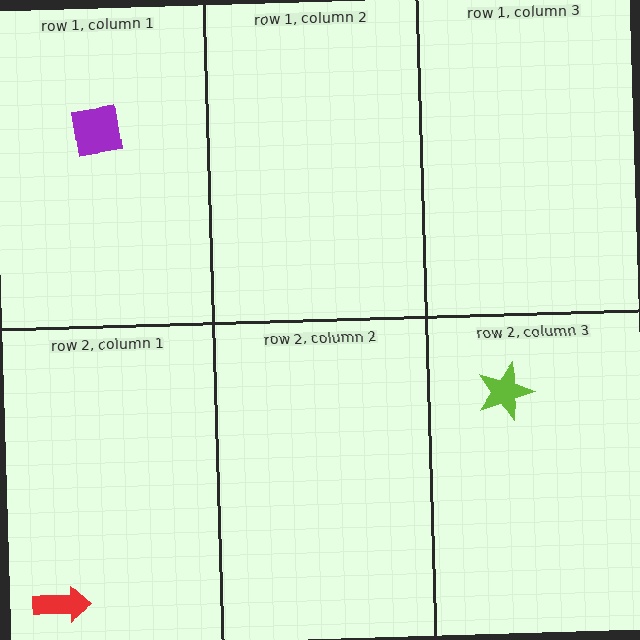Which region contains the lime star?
The row 2, column 3 region.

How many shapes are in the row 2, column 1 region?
1.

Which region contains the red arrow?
The row 2, column 1 region.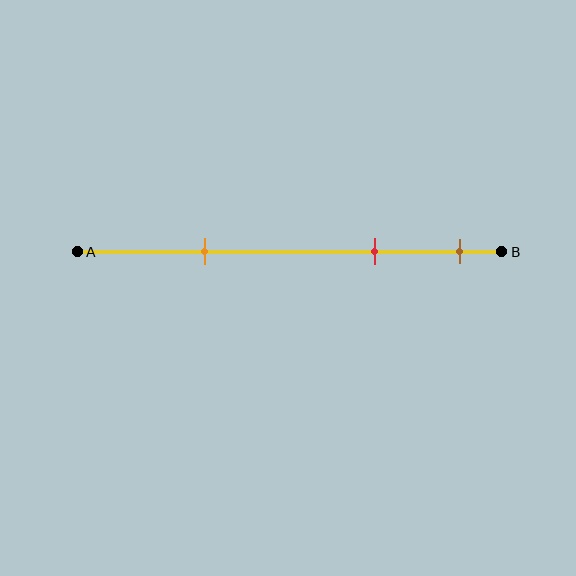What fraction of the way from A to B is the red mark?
The red mark is approximately 70% (0.7) of the way from A to B.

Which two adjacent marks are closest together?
The red and brown marks are the closest adjacent pair.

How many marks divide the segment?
There are 3 marks dividing the segment.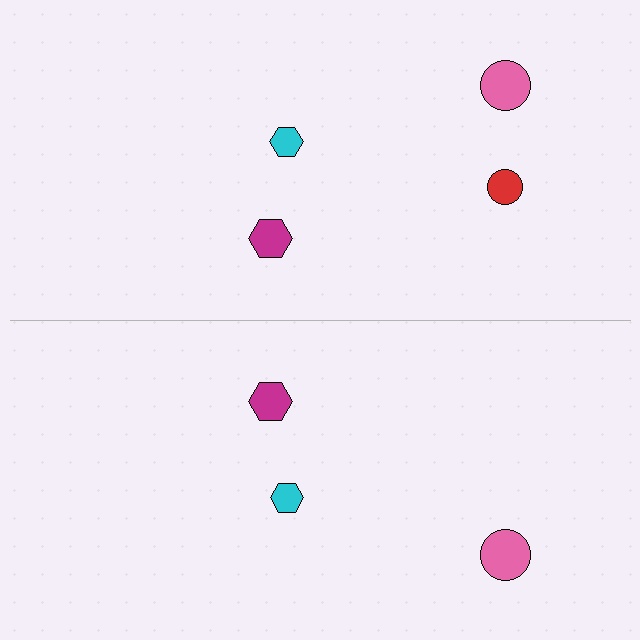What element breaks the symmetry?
A red circle is missing from the bottom side.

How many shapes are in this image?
There are 7 shapes in this image.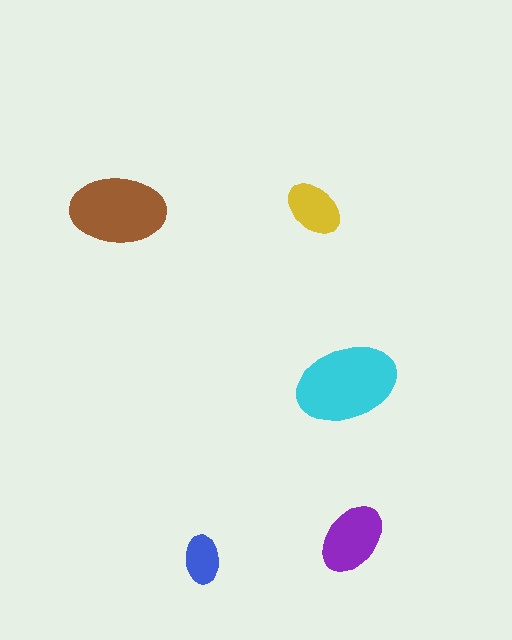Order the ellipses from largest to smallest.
the cyan one, the brown one, the purple one, the yellow one, the blue one.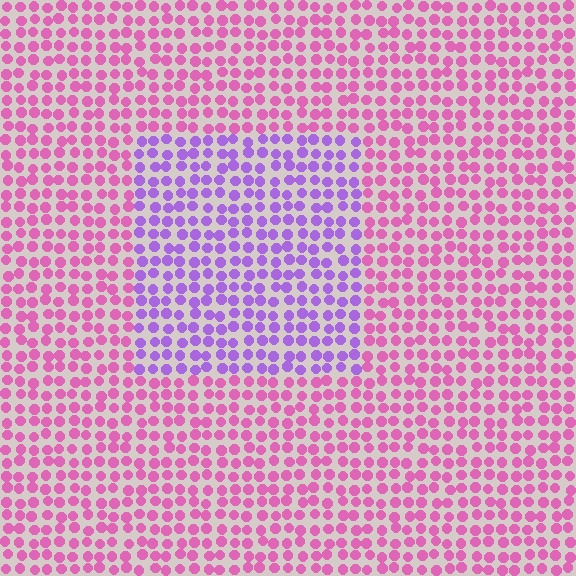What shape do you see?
I see a rectangle.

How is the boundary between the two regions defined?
The boundary is defined purely by a slight shift in hue (about 48 degrees). Spacing, size, and orientation are identical on both sides.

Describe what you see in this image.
The image is filled with small pink elements in a uniform arrangement. A rectangle-shaped region is visible where the elements are tinted to a slightly different hue, forming a subtle color boundary.